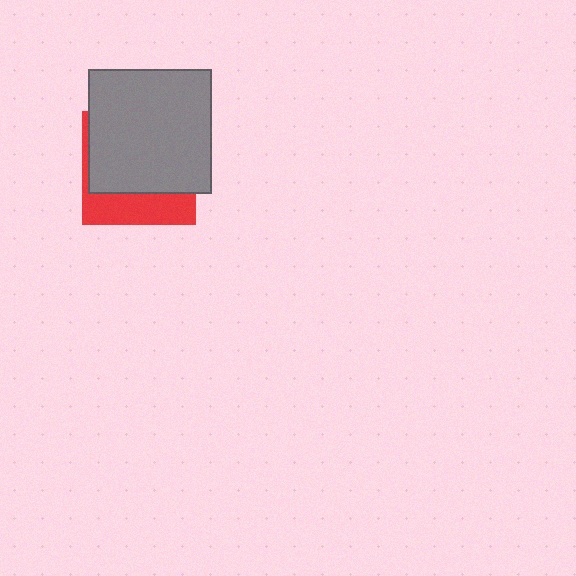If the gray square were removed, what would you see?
You would see the complete red square.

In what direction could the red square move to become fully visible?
The red square could move down. That would shift it out from behind the gray square entirely.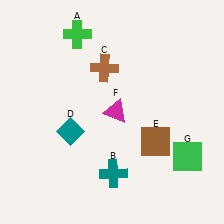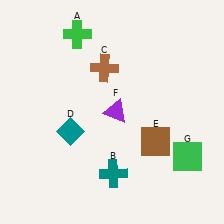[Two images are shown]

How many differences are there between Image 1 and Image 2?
There is 1 difference between the two images.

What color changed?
The triangle (F) changed from magenta in Image 1 to purple in Image 2.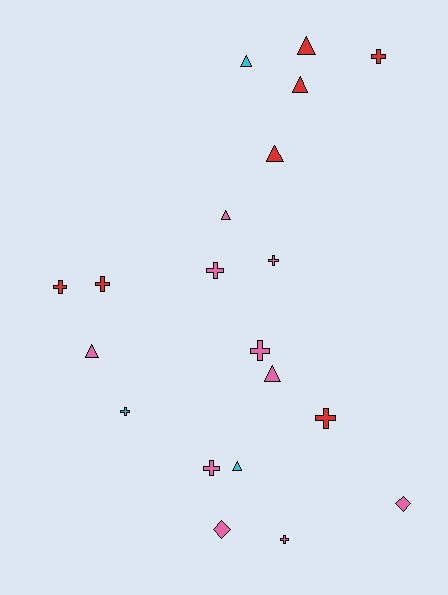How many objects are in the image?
There are 20 objects.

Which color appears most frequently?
Pink, with 10 objects.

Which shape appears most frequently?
Cross, with 10 objects.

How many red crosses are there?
There are 4 red crosses.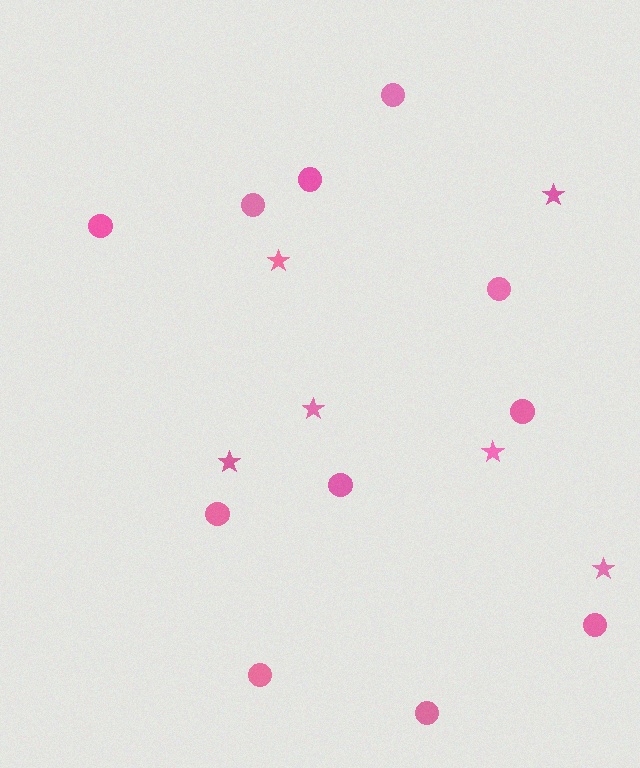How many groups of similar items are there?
There are 2 groups: one group of circles (11) and one group of stars (6).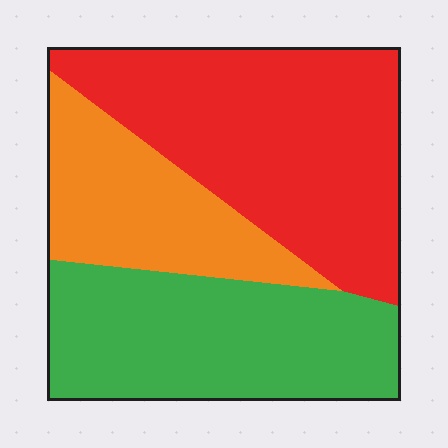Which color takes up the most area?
Red, at roughly 45%.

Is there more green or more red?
Red.